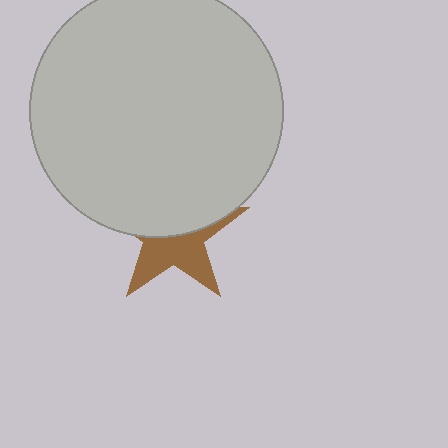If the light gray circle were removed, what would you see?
You would see the complete brown star.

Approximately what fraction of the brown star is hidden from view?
Roughly 53% of the brown star is hidden behind the light gray circle.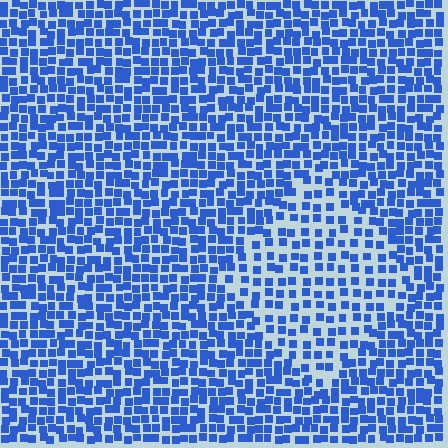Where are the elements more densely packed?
The elements are more densely packed outside the diamond boundary.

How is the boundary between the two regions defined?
The boundary is defined by a change in element density (approximately 1.8x ratio). All elements are the same color, size, and shape.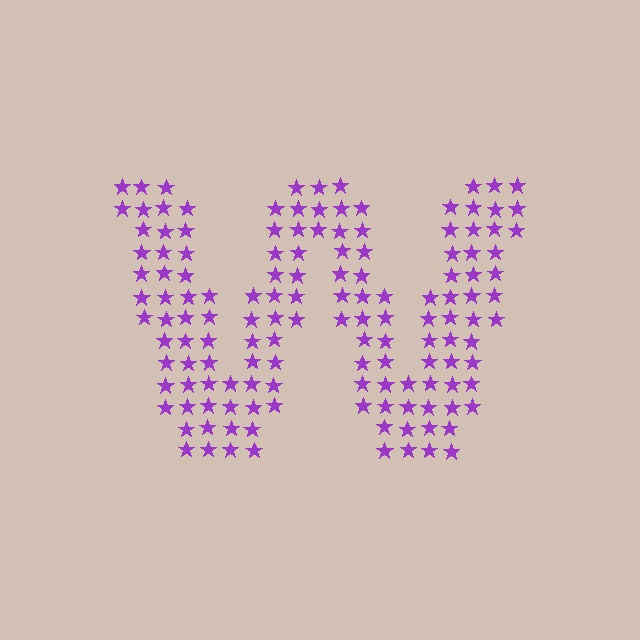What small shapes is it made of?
It is made of small stars.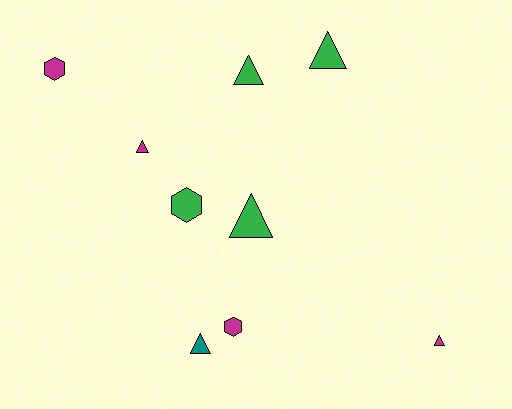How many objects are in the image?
There are 9 objects.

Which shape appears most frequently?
Triangle, with 6 objects.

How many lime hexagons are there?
There are no lime hexagons.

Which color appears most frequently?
Green, with 4 objects.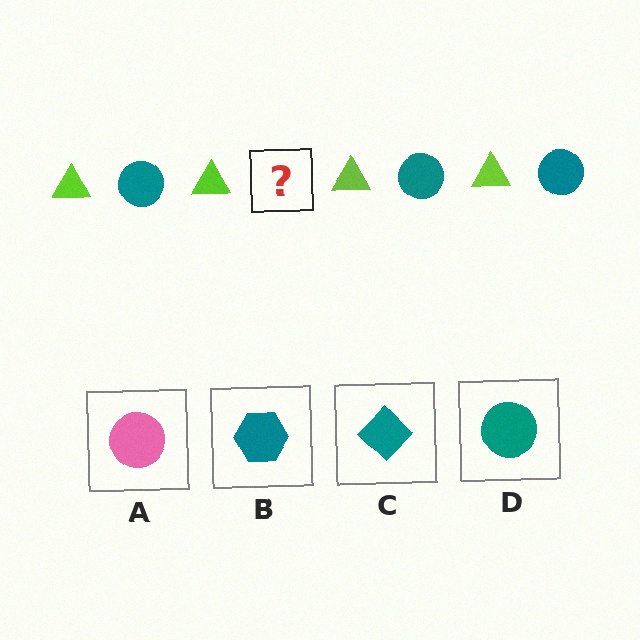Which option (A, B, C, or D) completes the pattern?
D.